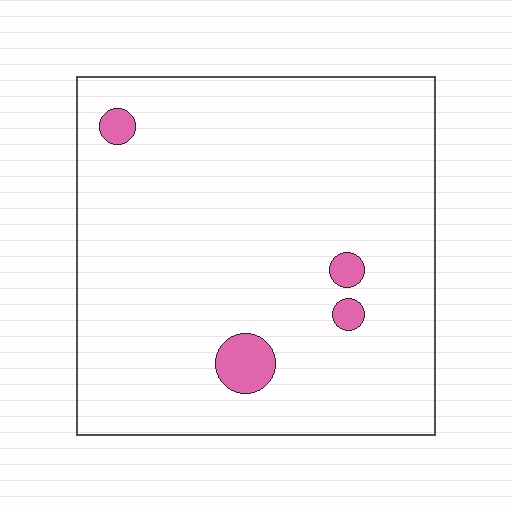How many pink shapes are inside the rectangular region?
4.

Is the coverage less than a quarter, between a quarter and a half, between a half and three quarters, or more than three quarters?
Less than a quarter.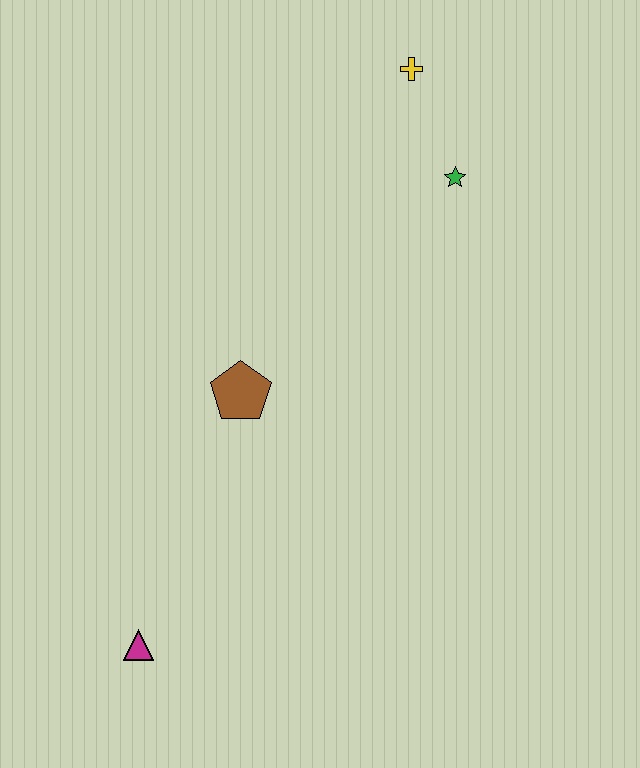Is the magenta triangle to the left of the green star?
Yes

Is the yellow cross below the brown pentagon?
No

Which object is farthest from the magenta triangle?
The yellow cross is farthest from the magenta triangle.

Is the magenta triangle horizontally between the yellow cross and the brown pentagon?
No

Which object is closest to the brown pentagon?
The magenta triangle is closest to the brown pentagon.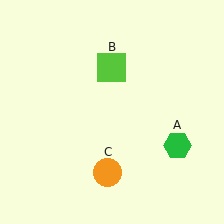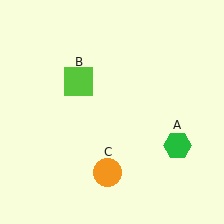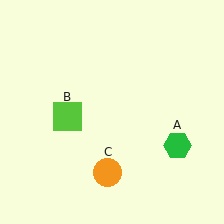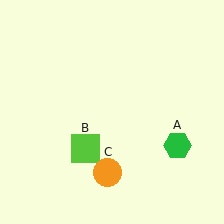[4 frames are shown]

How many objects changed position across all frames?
1 object changed position: lime square (object B).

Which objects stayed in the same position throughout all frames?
Green hexagon (object A) and orange circle (object C) remained stationary.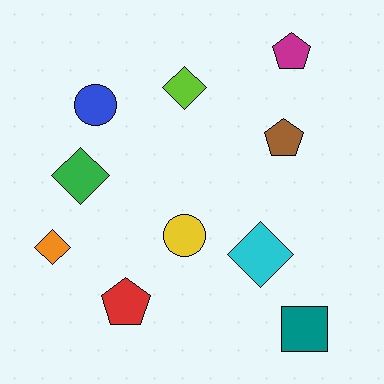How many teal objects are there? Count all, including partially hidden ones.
There is 1 teal object.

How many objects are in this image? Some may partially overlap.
There are 10 objects.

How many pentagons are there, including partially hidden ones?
There are 3 pentagons.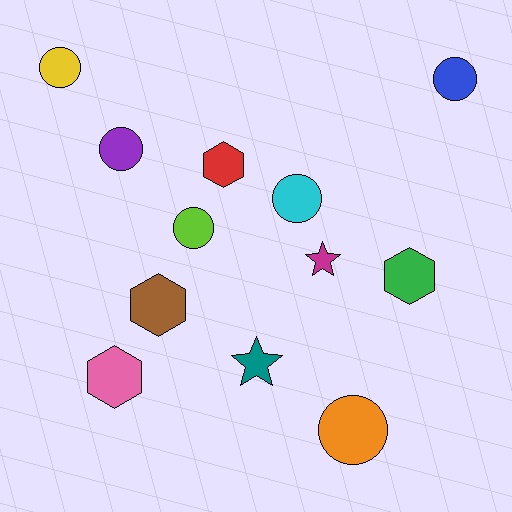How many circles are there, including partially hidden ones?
There are 6 circles.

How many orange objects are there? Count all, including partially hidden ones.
There is 1 orange object.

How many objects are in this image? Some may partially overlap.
There are 12 objects.